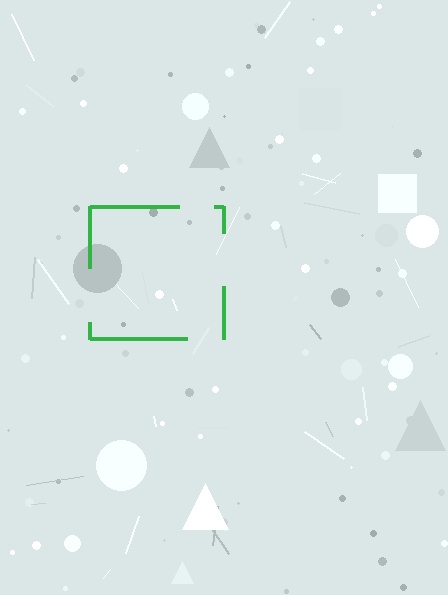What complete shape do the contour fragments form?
The contour fragments form a square.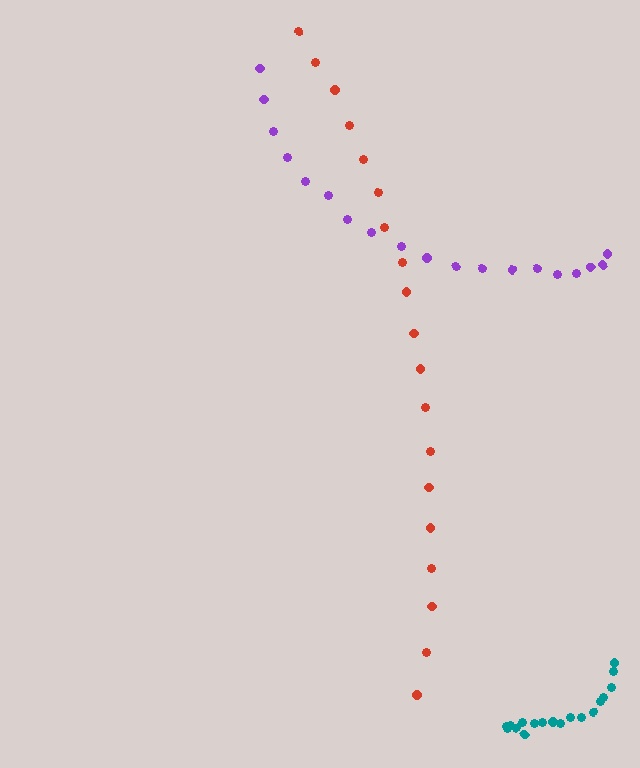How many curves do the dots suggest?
There are 3 distinct paths.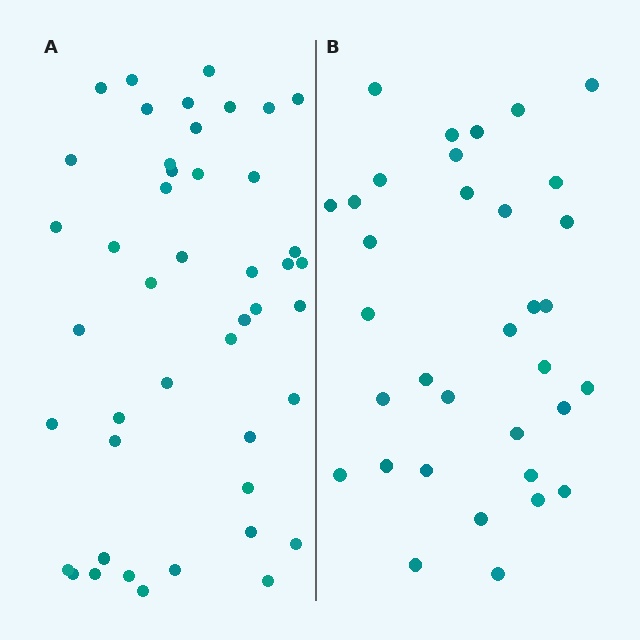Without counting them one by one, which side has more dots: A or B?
Region A (the left region) has more dots.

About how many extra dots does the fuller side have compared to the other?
Region A has roughly 12 or so more dots than region B.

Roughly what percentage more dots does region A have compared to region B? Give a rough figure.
About 30% more.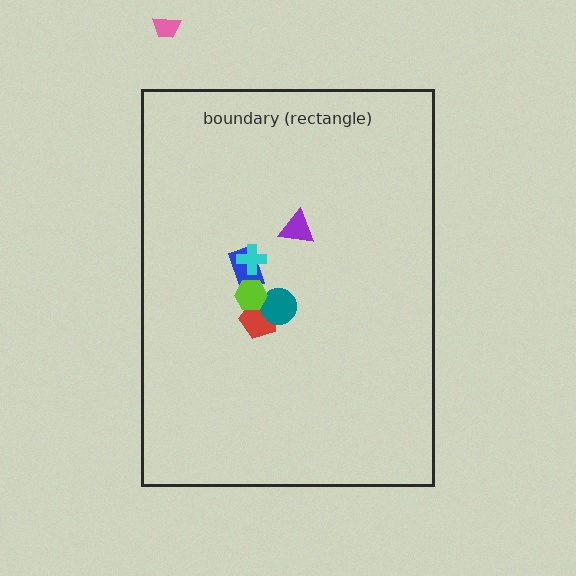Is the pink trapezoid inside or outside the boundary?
Outside.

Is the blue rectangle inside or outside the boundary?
Inside.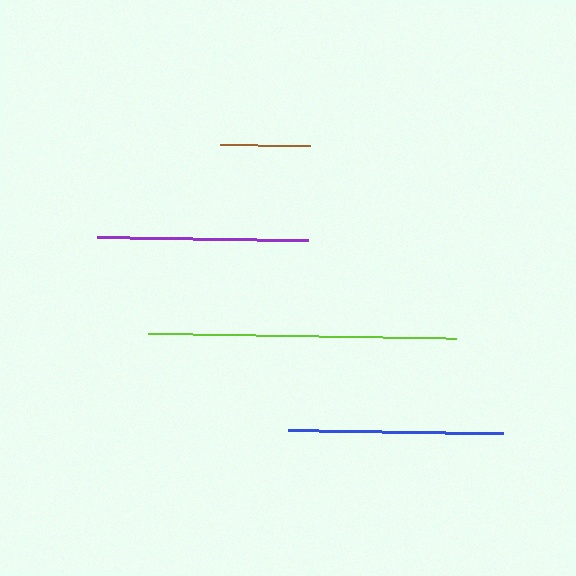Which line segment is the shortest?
The brown line is the shortest at approximately 90 pixels.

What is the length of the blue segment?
The blue segment is approximately 215 pixels long.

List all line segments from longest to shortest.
From longest to shortest: lime, blue, purple, brown.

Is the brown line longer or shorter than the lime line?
The lime line is longer than the brown line.